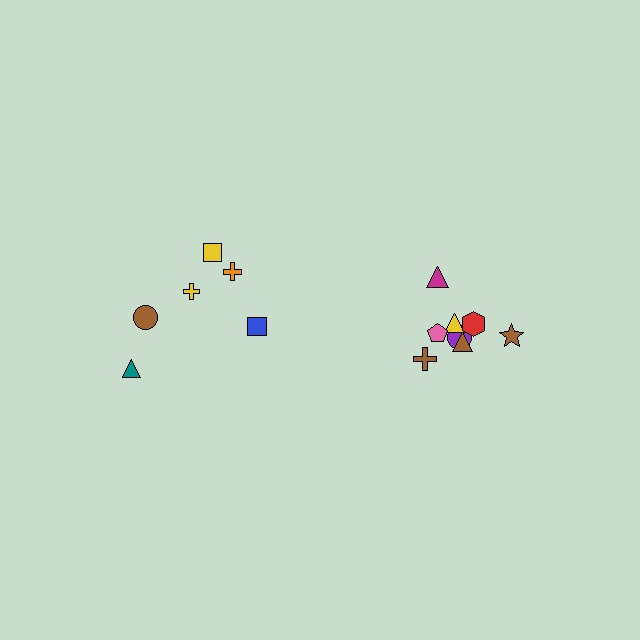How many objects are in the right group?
There are 8 objects.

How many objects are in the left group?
There are 6 objects.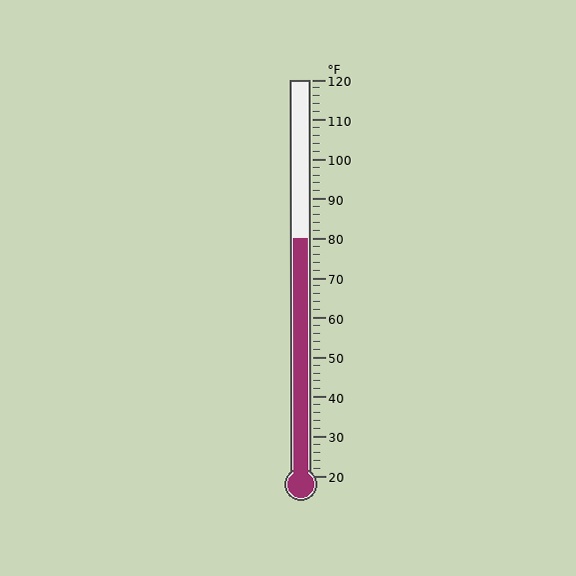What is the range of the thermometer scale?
The thermometer scale ranges from 20°F to 120°F.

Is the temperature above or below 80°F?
The temperature is at 80°F.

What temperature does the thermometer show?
The thermometer shows approximately 80°F.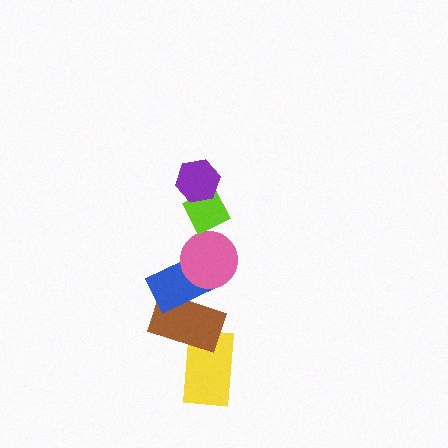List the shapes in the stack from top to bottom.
From top to bottom: the purple hexagon, the lime diamond, the pink circle, the blue rectangle, the brown rectangle, the yellow rectangle.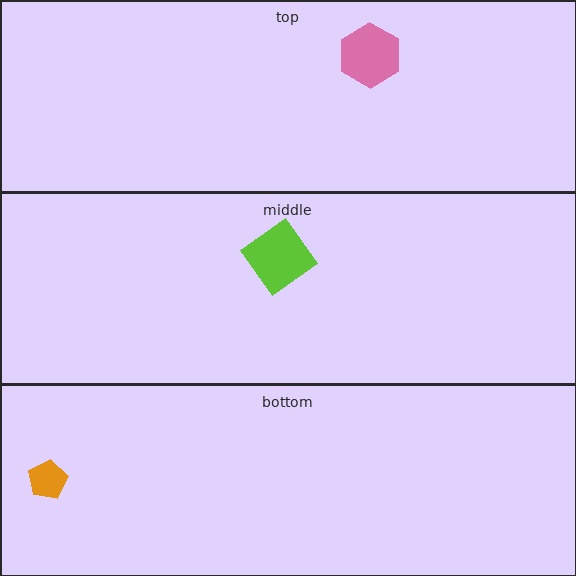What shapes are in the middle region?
The lime diamond.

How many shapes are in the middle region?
1.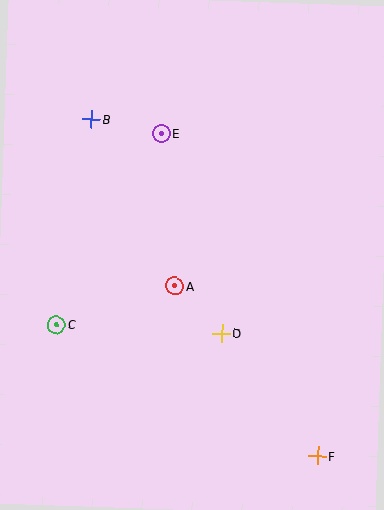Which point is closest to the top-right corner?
Point E is closest to the top-right corner.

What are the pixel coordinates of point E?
Point E is at (161, 133).